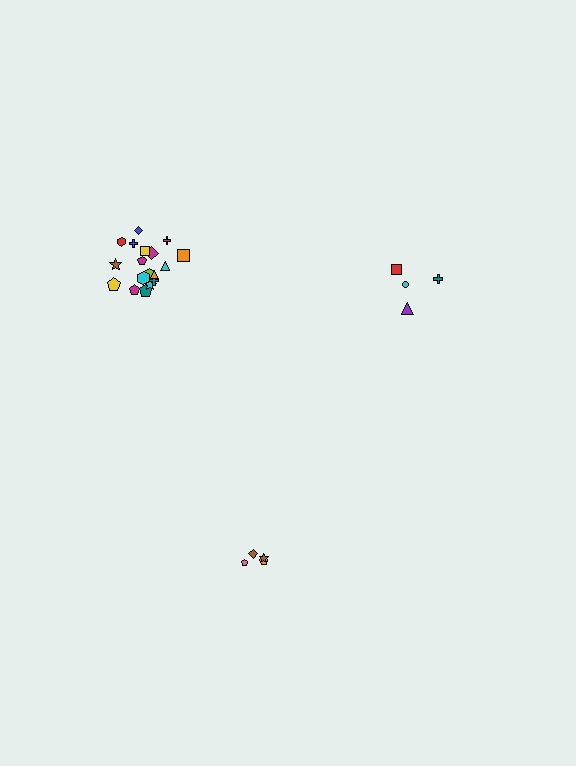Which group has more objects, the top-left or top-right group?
The top-left group.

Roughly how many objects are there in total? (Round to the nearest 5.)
Roughly 25 objects in total.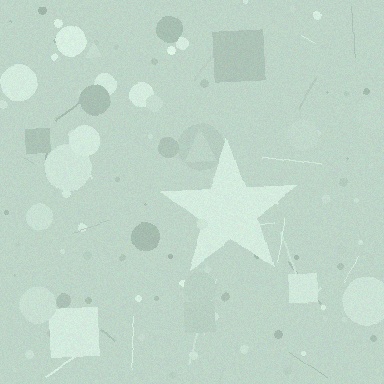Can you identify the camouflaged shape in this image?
The camouflaged shape is a star.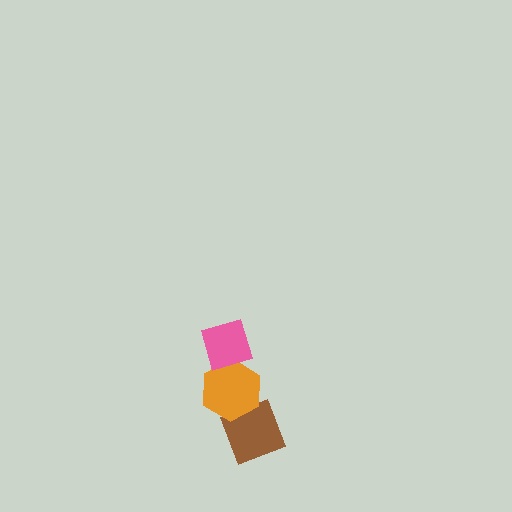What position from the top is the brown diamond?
The brown diamond is 3rd from the top.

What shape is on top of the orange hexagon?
The pink diamond is on top of the orange hexagon.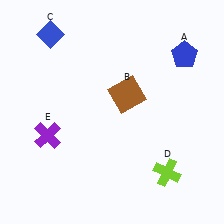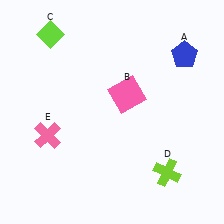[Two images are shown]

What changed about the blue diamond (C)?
In Image 1, C is blue. In Image 2, it changed to lime.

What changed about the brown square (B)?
In Image 1, B is brown. In Image 2, it changed to pink.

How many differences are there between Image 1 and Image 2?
There are 3 differences between the two images.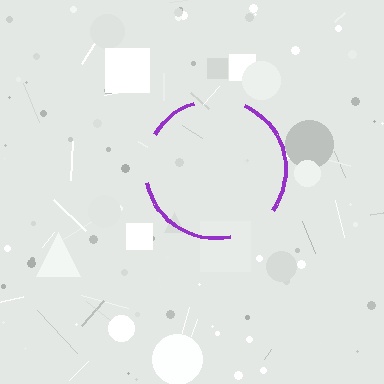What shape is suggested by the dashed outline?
The dashed outline suggests a circle.